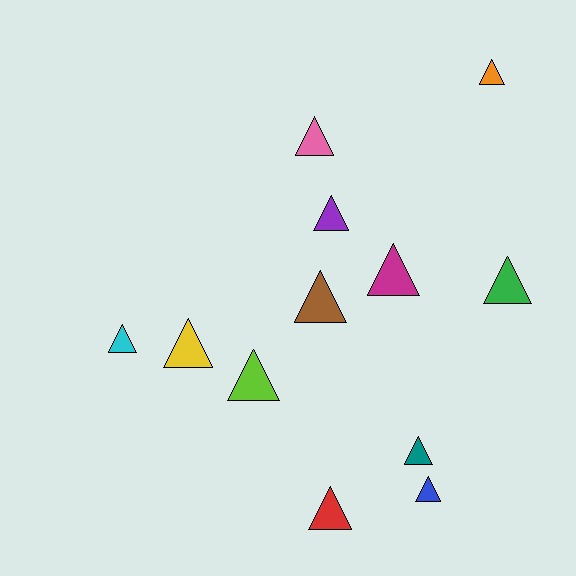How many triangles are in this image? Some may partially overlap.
There are 12 triangles.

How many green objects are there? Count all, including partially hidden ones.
There is 1 green object.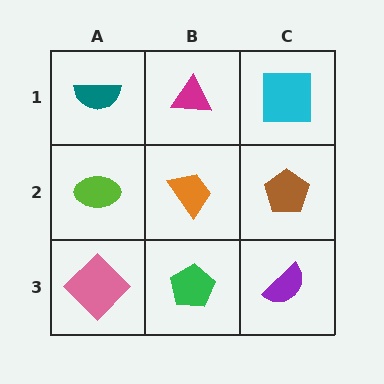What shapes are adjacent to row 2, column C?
A cyan square (row 1, column C), a purple semicircle (row 3, column C), an orange trapezoid (row 2, column B).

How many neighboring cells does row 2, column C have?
3.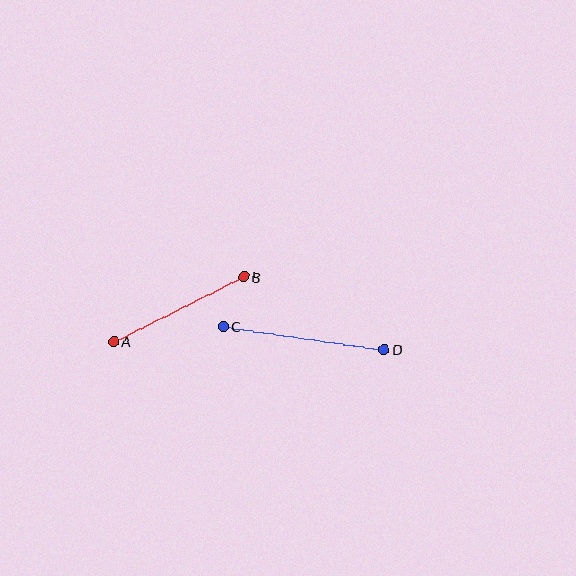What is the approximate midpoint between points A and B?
The midpoint is at approximately (179, 309) pixels.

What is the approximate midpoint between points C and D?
The midpoint is at approximately (304, 338) pixels.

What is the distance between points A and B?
The distance is approximately 145 pixels.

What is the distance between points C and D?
The distance is approximately 162 pixels.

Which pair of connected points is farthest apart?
Points C and D are farthest apart.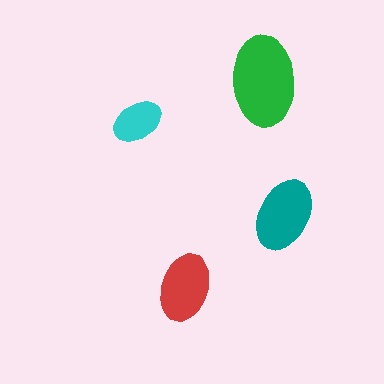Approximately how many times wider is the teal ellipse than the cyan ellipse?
About 1.5 times wider.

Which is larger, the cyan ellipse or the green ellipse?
The green one.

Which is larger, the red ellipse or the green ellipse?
The green one.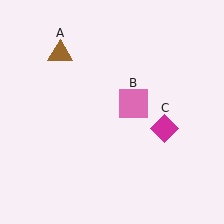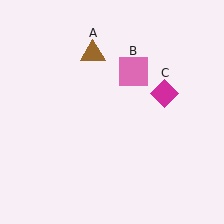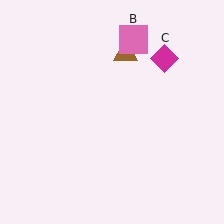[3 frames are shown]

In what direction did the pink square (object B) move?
The pink square (object B) moved up.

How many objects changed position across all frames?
3 objects changed position: brown triangle (object A), pink square (object B), magenta diamond (object C).